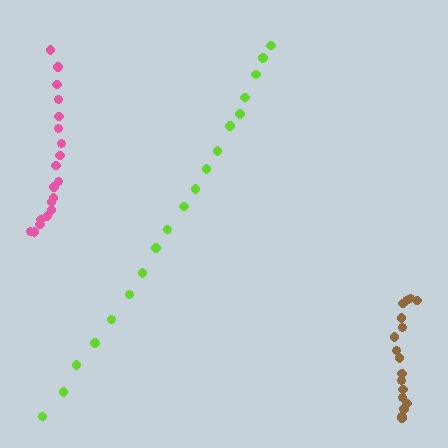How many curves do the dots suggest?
There are 3 distinct paths.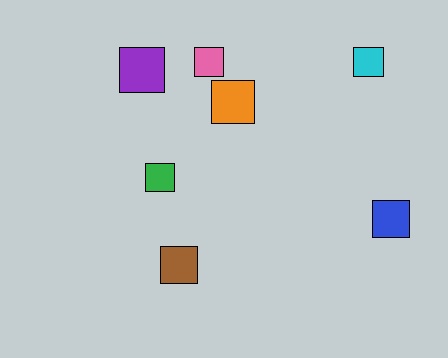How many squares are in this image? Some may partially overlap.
There are 7 squares.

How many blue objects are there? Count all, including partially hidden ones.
There is 1 blue object.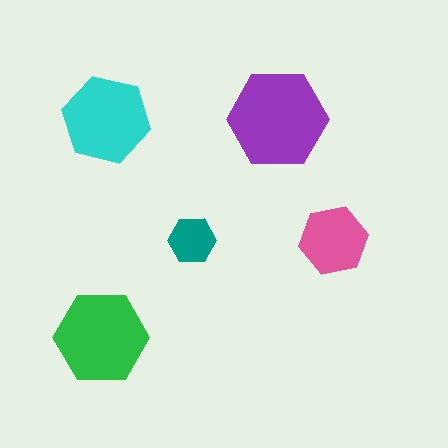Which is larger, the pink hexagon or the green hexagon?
The green one.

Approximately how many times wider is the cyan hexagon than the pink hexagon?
About 1.5 times wider.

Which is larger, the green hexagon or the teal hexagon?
The green one.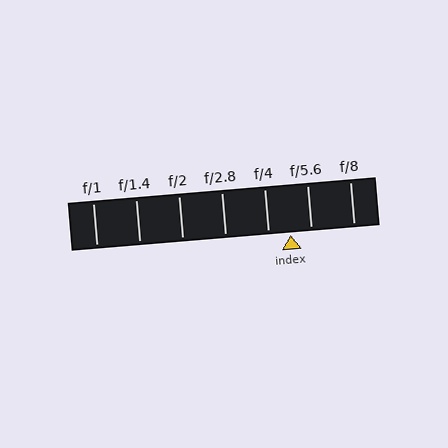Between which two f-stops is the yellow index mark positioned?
The index mark is between f/4 and f/5.6.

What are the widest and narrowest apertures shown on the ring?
The widest aperture shown is f/1 and the narrowest is f/8.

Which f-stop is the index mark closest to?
The index mark is closest to f/5.6.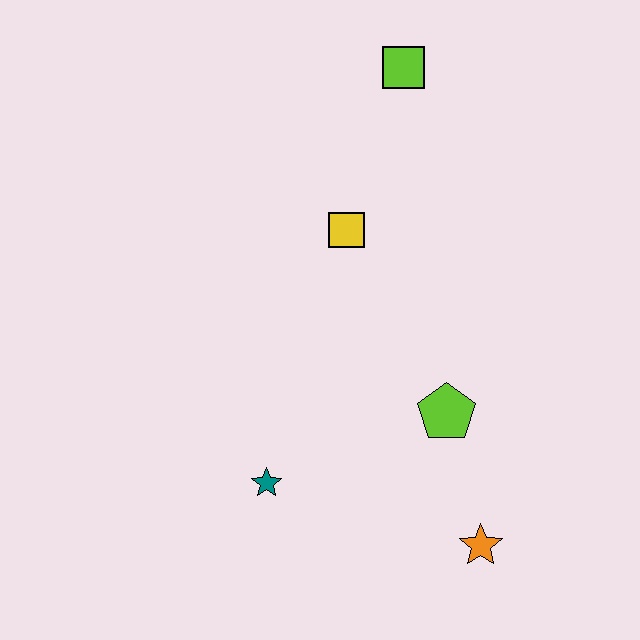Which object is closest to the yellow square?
The lime square is closest to the yellow square.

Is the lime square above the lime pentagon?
Yes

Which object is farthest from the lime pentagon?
The lime square is farthest from the lime pentagon.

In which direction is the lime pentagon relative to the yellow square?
The lime pentagon is below the yellow square.